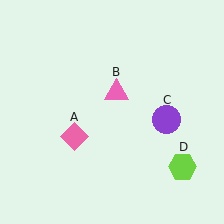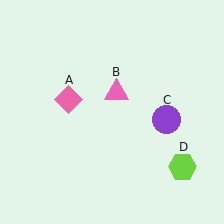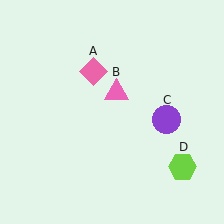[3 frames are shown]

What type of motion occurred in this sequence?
The pink diamond (object A) rotated clockwise around the center of the scene.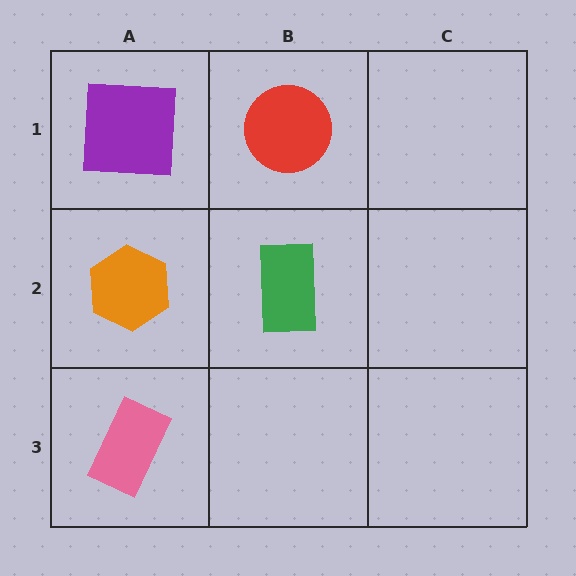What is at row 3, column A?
A pink rectangle.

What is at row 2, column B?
A green rectangle.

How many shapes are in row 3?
1 shape.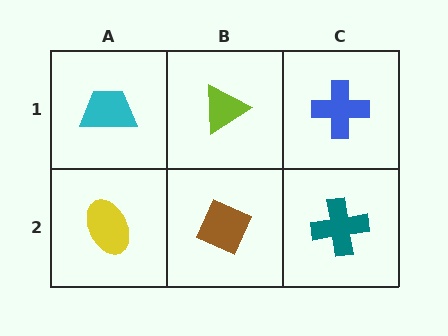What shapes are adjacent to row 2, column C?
A blue cross (row 1, column C), a brown diamond (row 2, column B).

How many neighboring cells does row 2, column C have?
2.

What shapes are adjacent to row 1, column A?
A yellow ellipse (row 2, column A), a lime triangle (row 1, column B).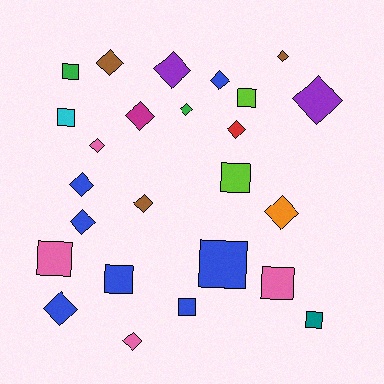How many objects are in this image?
There are 25 objects.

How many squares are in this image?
There are 10 squares.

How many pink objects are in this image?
There are 4 pink objects.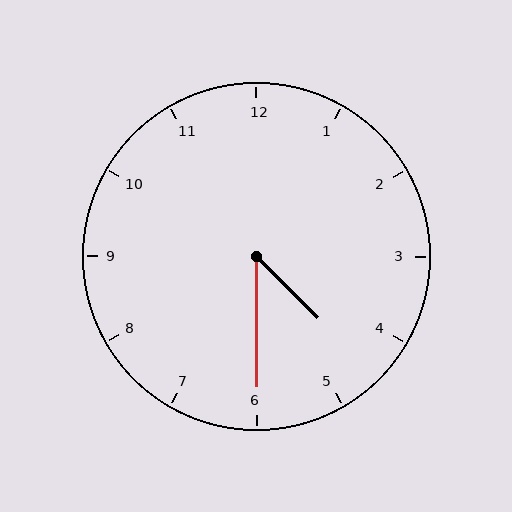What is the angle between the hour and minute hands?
Approximately 45 degrees.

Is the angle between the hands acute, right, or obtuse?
It is acute.